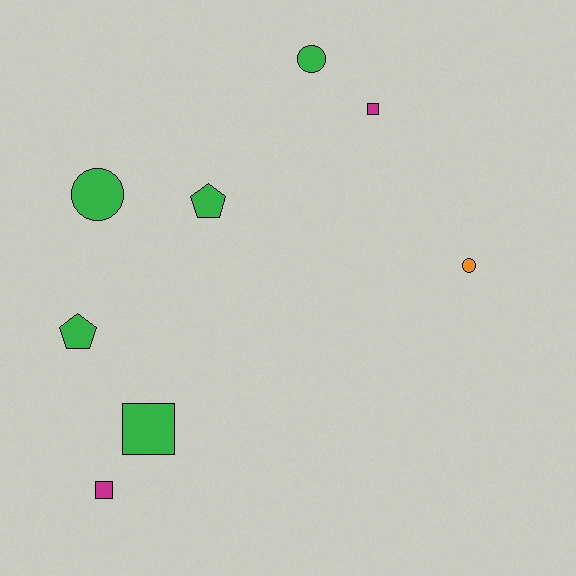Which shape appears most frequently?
Square, with 3 objects.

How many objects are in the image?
There are 8 objects.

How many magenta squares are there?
There are 2 magenta squares.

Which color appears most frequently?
Green, with 5 objects.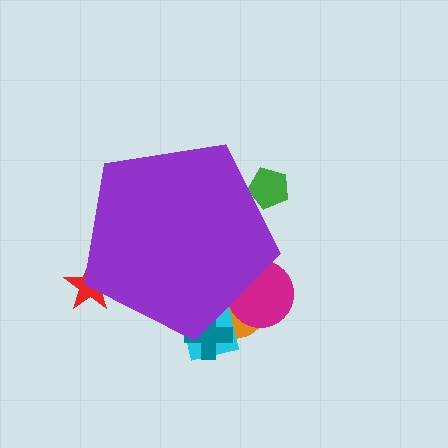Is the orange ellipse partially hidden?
Yes, the orange ellipse is partially hidden behind the purple pentagon.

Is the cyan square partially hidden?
Yes, the cyan square is partially hidden behind the purple pentagon.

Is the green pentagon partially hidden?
Yes, the green pentagon is partially hidden behind the purple pentagon.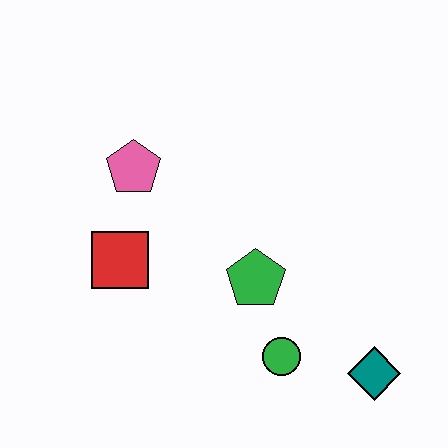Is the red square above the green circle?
Yes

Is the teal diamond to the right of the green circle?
Yes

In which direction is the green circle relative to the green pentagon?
The green circle is below the green pentagon.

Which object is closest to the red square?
The pink pentagon is closest to the red square.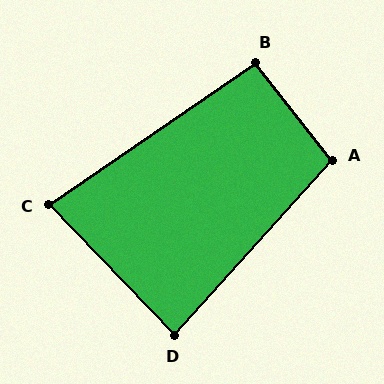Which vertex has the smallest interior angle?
C, at approximately 81 degrees.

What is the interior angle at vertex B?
Approximately 94 degrees (approximately right).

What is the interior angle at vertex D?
Approximately 86 degrees (approximately right).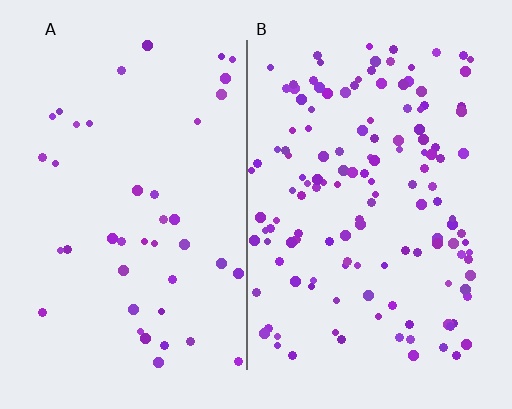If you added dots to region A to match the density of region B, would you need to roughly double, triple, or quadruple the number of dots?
Approximately triple.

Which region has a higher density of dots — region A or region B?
B (the right).